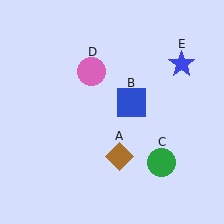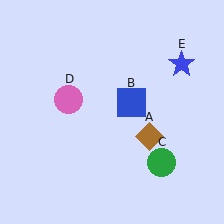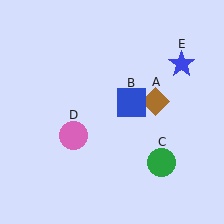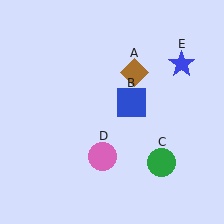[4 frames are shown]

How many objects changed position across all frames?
2 objects changed position: brown diamond (object A), pink circle (object D).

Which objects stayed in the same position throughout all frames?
Blue square (object B) and green circle (object C) and blue star (object E) remained stationary.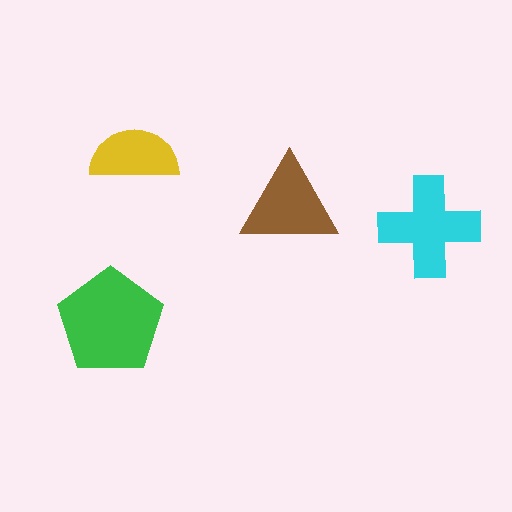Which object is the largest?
The green pentagon.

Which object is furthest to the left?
The green pentagon is leftmost.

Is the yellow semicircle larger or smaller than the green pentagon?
Smaller.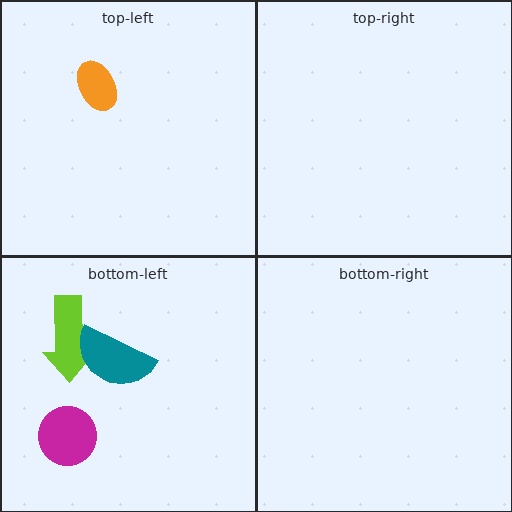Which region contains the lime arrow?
The bottom-left region.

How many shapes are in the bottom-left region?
3.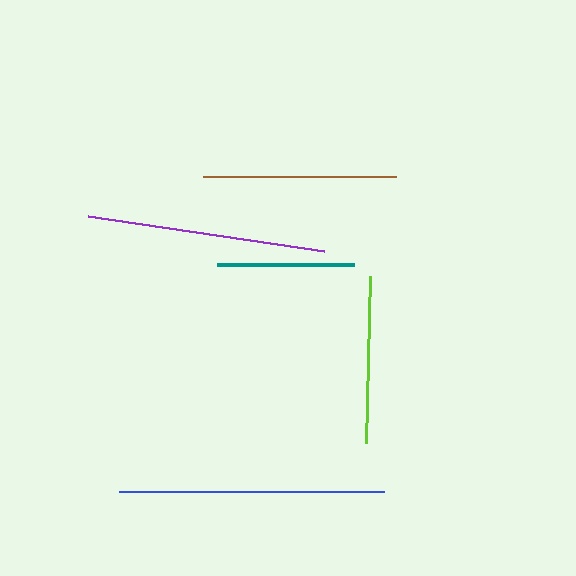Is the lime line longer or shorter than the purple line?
The purple line is longer than the lime line.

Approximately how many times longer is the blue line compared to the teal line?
The blue line is approximately 1.9 times the length of the teal line.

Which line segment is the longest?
The blue line is the longest at approximately 265 pixels.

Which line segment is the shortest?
The teal line is the shortest at approximately 137 pixels.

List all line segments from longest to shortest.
From longest to shortest: blue, purple, brown, lime, teal.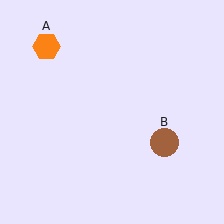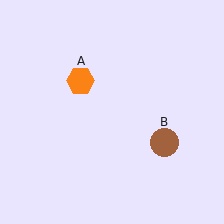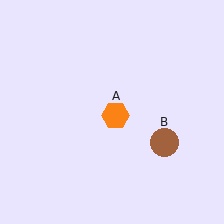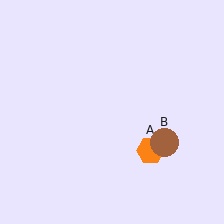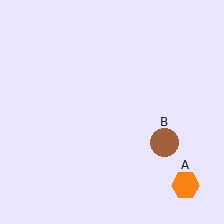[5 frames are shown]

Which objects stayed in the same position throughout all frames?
Brown circle (object B) remained stationary.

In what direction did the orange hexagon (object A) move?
The orange hexagon (object A) moved down and to the right.